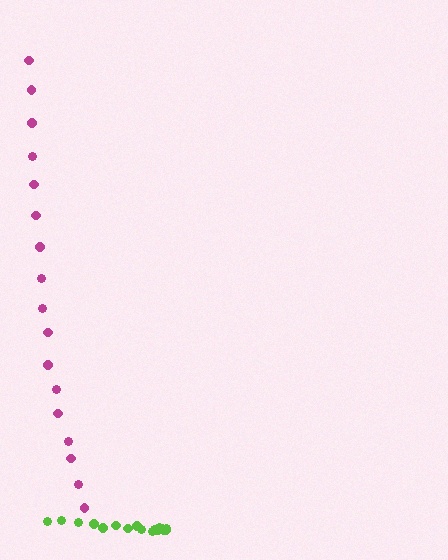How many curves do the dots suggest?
There are 2 distinct paths.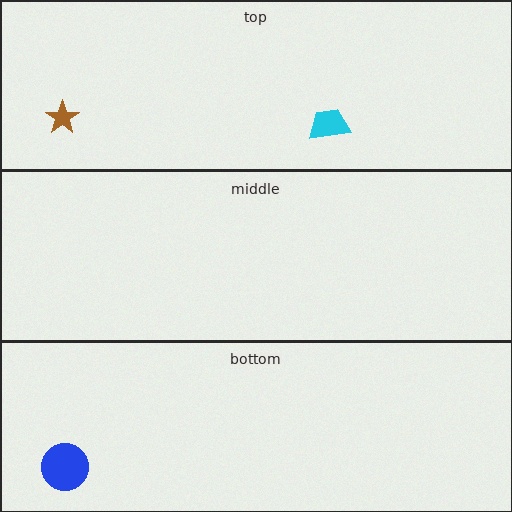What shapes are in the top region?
The brown star, the cyan trapezoid.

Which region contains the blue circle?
The bottom region.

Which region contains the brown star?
The top region.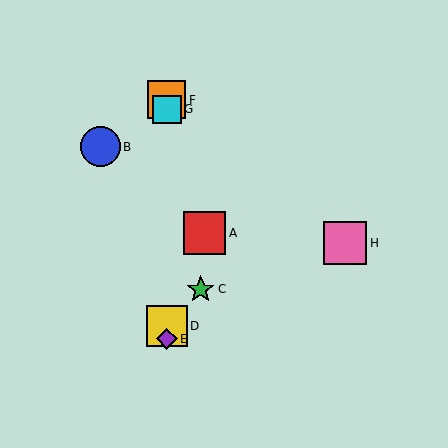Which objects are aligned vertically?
Objects D, E, F, G are aligned vertically.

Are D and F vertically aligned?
Yes, both are at x≈167.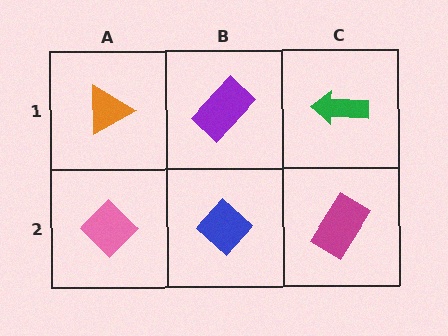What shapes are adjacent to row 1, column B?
A blue diamond (row 2, column B), an orange triangle (row 1, column A), a green arrow (row 1, column C).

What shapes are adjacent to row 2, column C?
A green arrow (row 1, column C), a blue diamond (row 2, column B).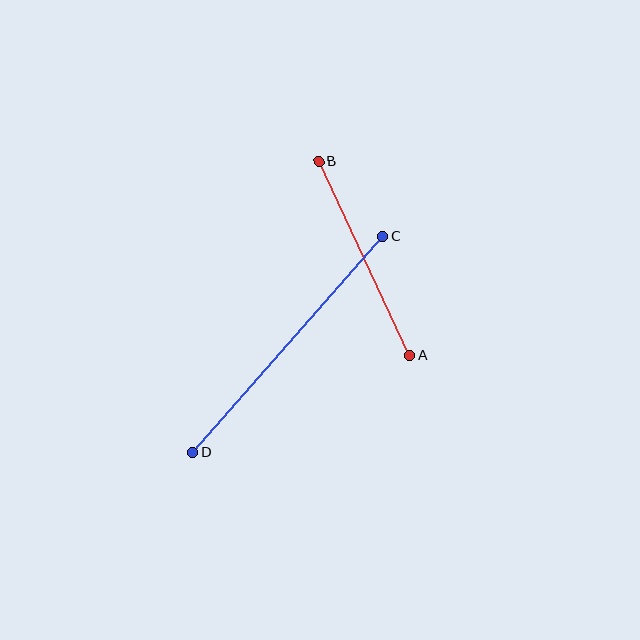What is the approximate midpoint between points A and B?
The midpoint is at approximately (364, 258) pixels.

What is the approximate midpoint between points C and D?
The midpoint is at approximately (288, 344) pixels.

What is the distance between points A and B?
The distance is approximately 214 pixels.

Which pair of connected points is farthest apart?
Points C and D are farthest apart.